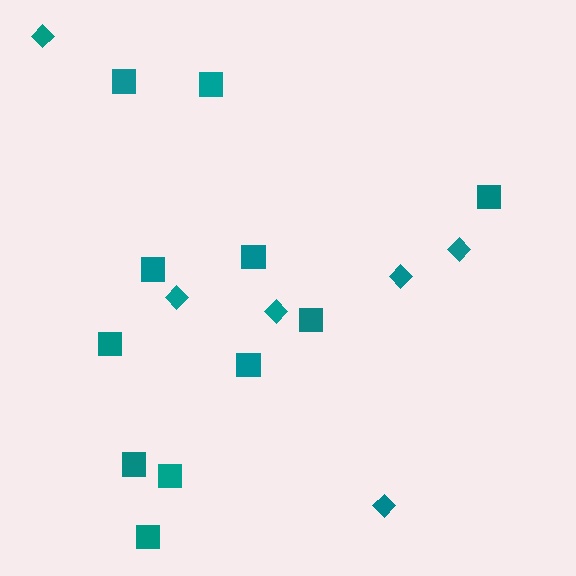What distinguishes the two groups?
There are 2 groups: one group of diamonds (6) and one group of squares (11).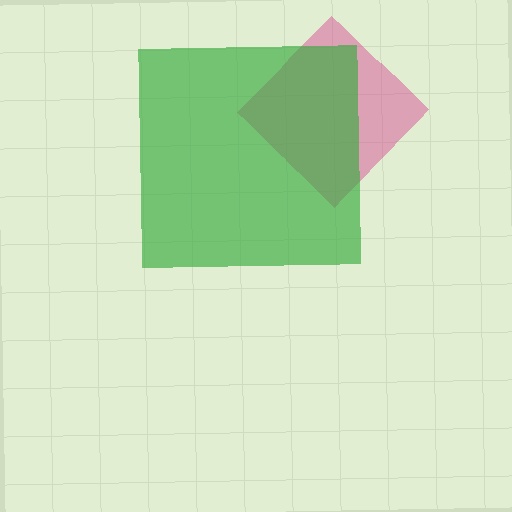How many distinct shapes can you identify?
There are 2 distinct shapes: a magenta diamond, a green square.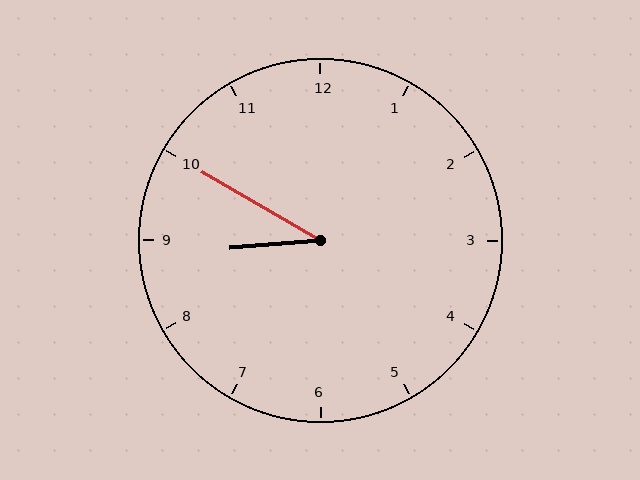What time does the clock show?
8:50.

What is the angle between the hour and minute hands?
Approximately 35 degrees.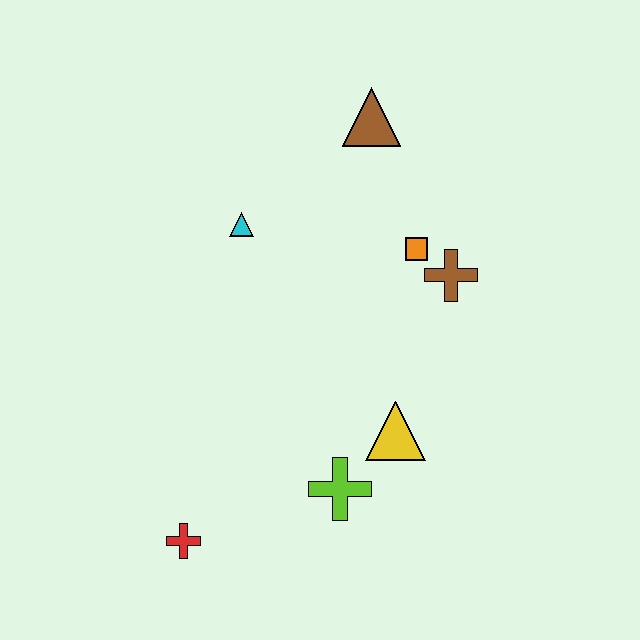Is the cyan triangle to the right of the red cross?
Yes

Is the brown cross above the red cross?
Yes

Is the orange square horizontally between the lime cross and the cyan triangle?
No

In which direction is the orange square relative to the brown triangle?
The orange square is below the brown triangle.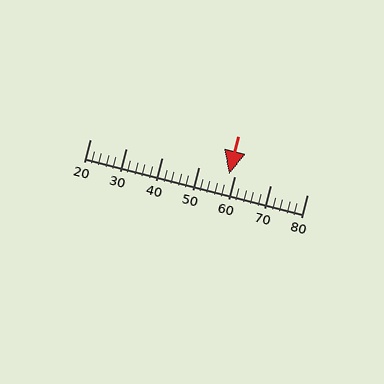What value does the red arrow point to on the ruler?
The red arrow points to approximately 58.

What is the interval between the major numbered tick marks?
The major tick marks are spaced 10 units apart.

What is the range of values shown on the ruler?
The ruler shows values from 20 to 80.